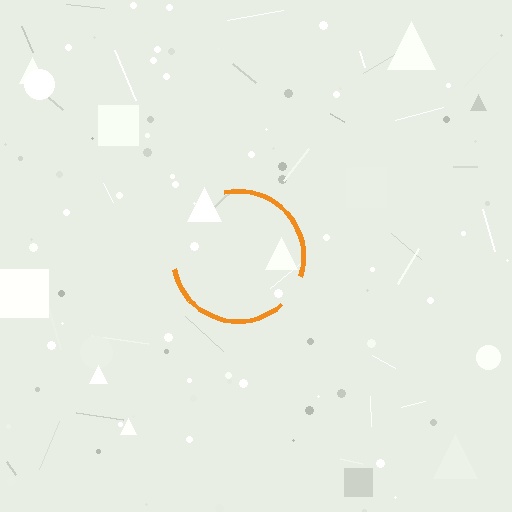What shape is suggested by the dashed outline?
The dashed outline suggests a circle.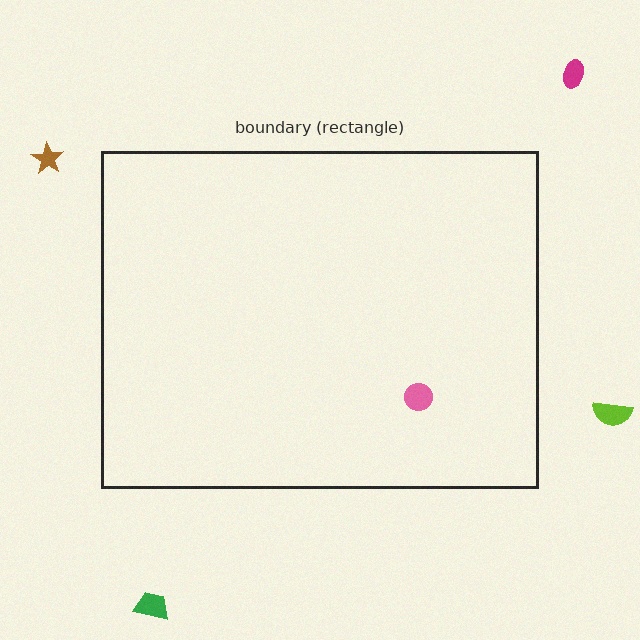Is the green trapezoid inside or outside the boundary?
Outside.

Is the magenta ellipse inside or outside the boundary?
Outside.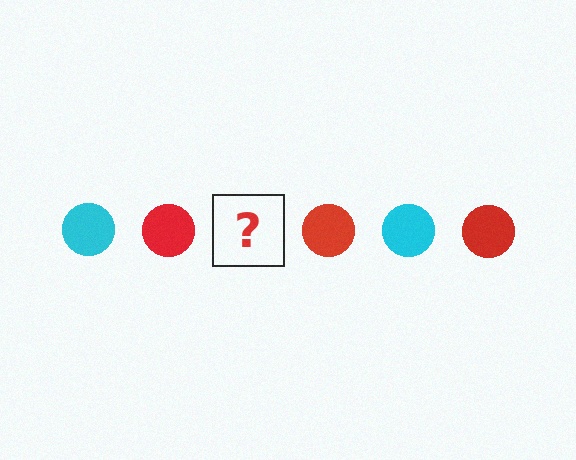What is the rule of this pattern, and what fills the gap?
The rule is that the pattern cycles through cyan, red circles. The gap should be filled with a cyan circle.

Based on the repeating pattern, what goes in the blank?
The blank should be a cyan circle.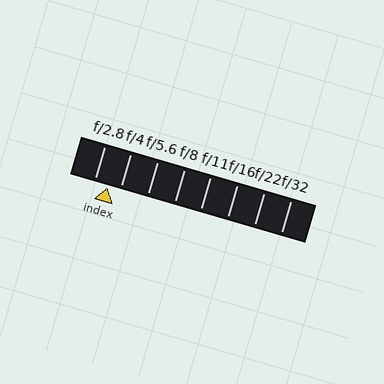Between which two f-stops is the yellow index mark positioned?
The index mark is between f/2.8 and f/4.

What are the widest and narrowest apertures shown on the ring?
The widest aperture shown is f/2.8 and the narrowest is f/32.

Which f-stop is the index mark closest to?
The index mark is closest to f/4.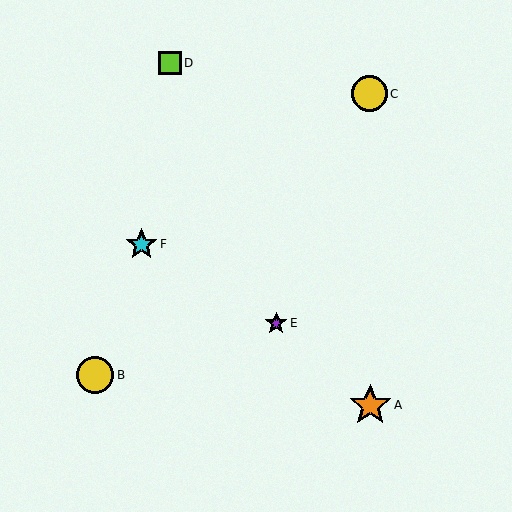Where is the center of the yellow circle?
The center of the yellow circle is at (95, 375).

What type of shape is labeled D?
Shape D is a lime square.